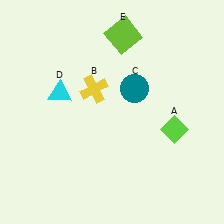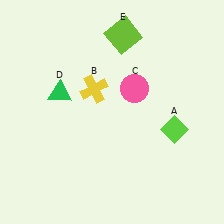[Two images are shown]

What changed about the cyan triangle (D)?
In Image 1, D is cyan. In Image 2, it changed to green.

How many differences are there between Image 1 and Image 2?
There are 2 differences between the two images.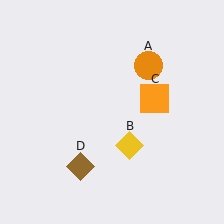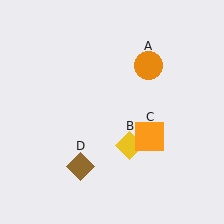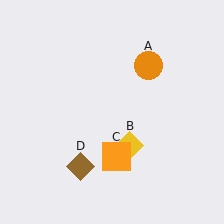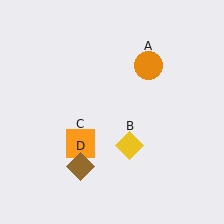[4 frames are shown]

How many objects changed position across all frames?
1 object changed position: orange square (object C).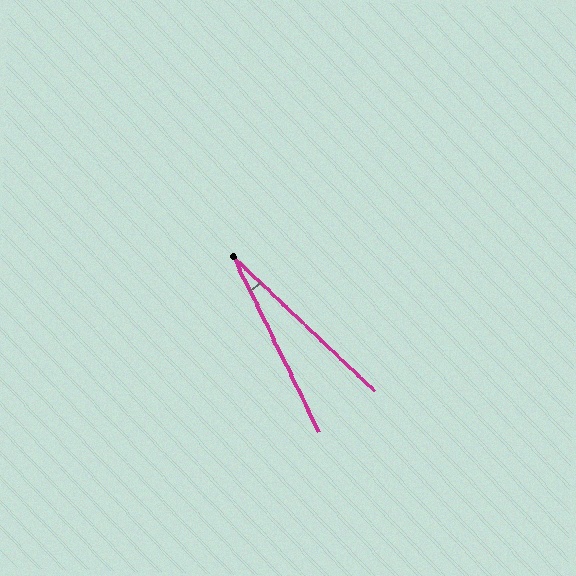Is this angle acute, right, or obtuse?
It is acute.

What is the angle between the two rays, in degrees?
Approximately 20 degrees.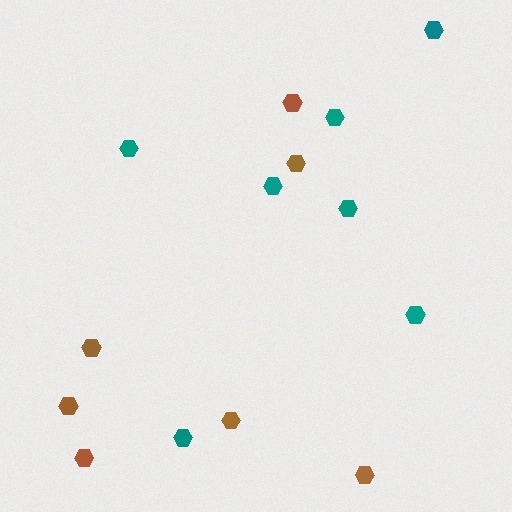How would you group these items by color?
There are 2 groups: one group of teal hexagons (7) and one group of brown hexagons (7).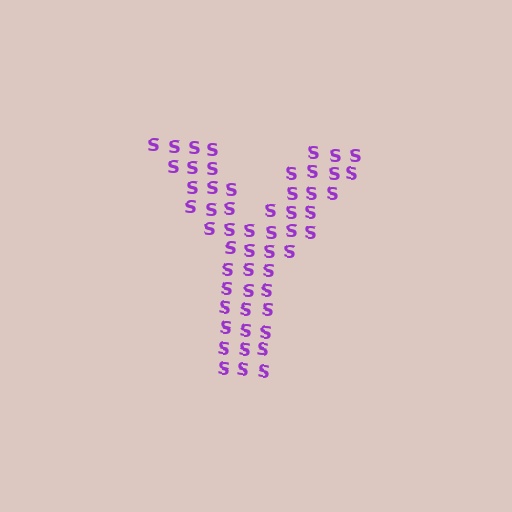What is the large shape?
The large shape is the letter Y.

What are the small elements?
The small elements are letter S's.